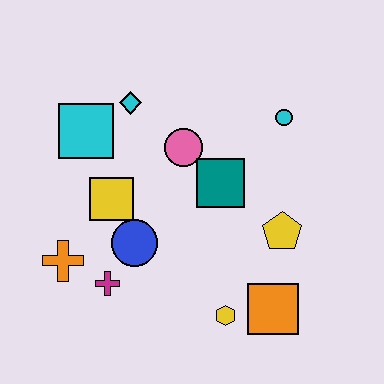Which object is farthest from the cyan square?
The orange square is farthest from the cyan square.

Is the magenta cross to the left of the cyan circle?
Yes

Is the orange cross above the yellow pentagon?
No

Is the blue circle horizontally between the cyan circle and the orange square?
No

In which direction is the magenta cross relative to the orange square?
The magenta cross is to the left of the orange square.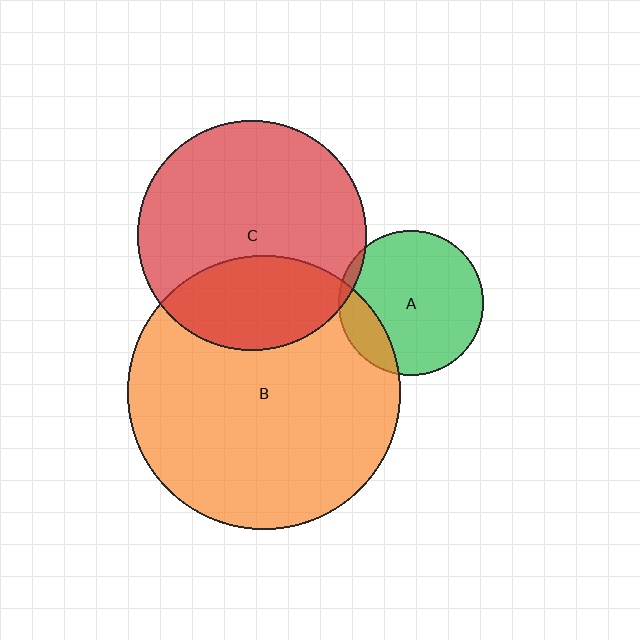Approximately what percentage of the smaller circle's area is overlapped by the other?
Approximately 5%.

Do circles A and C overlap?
Yes.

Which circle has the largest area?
Circle B (orange).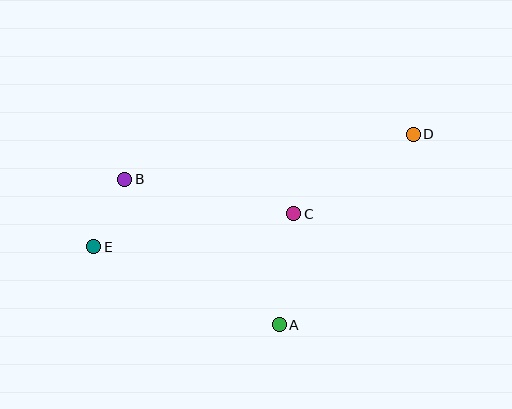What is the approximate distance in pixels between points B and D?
The distance between B and D is approximately 292 pixels.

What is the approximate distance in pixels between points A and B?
The distance between A and B is approximately 212 pixels.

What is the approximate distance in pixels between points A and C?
The distance between A and C is approximately 112 pixels.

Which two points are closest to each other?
Points B and E are closest to each other.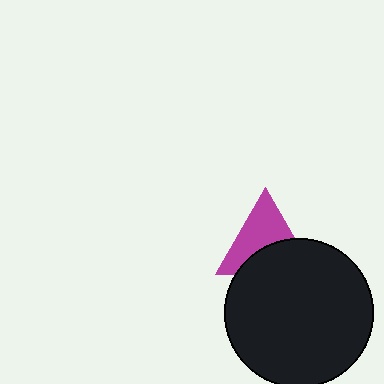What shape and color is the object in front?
The object in front is a black circle.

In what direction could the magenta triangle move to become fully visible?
The magenta triangle could move up. That would shift it out from behind the black circle entirely.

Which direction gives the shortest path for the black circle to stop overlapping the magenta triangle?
Moving down gives the shortest separation.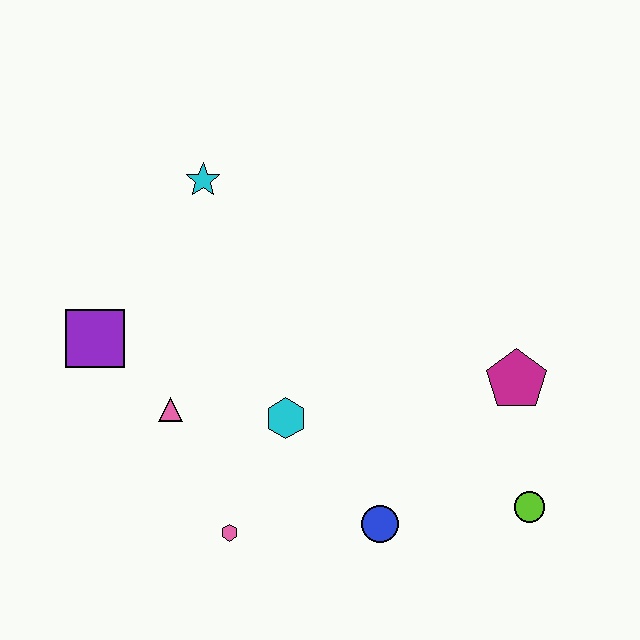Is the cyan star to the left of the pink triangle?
No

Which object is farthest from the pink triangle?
The lime circle is farthest from the pink triangle.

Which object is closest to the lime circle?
The magenta pentagon is closest to the lime circle.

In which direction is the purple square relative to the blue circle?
The purple square is to the left of the blue circle.